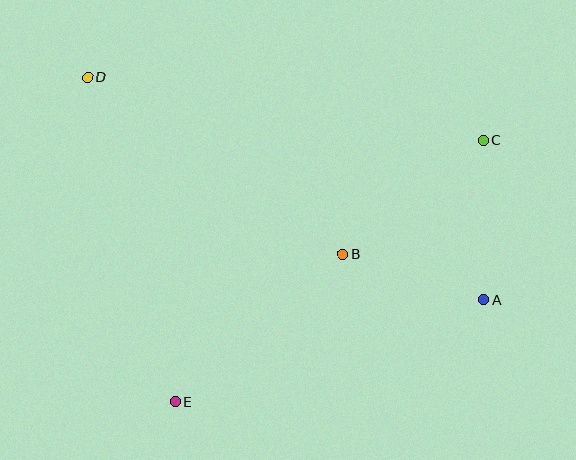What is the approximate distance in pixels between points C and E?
The distance between C and E is approximately 404 pixels.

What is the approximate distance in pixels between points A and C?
The distance between A and C is approximately 160 pixels.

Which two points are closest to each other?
Points A and B are closest to each other.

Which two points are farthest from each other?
Points A and D are farthest from each other.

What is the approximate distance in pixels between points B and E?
The distance between B and E is approximately 224 pixels.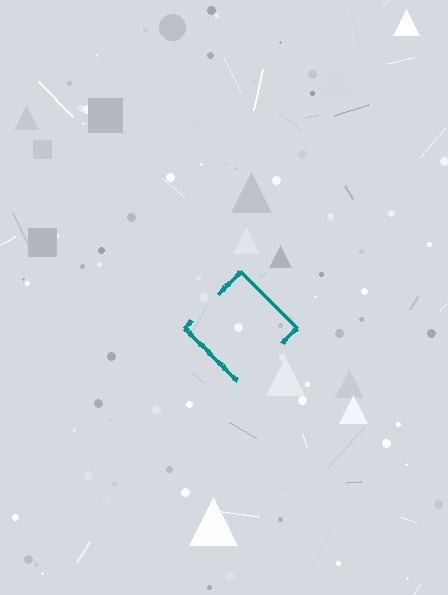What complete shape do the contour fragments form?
The contour fragments form a diamond.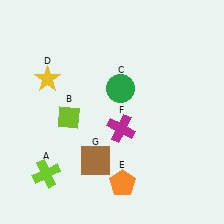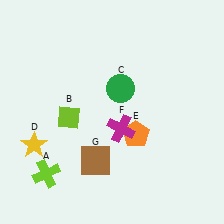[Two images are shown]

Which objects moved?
The objects that moved are: the yellow star (D), the orange pentagon (E).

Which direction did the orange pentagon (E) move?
The orange pentagon (E) moved up.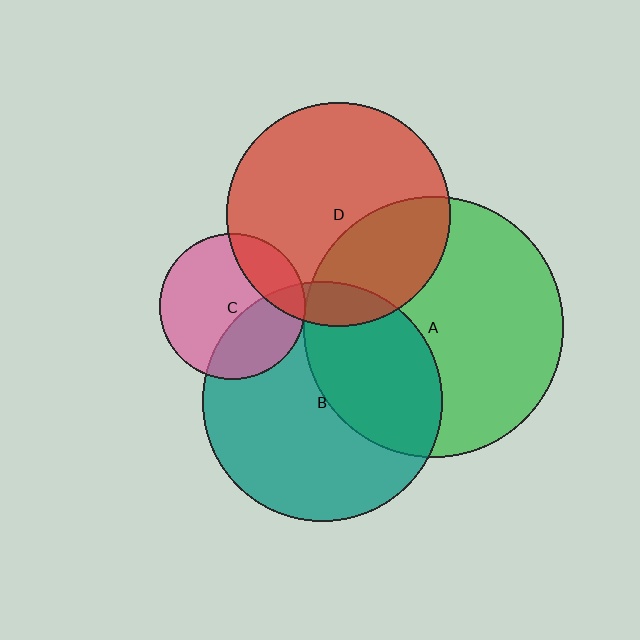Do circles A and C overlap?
Yes.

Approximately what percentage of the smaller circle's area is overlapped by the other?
Approximately 5%.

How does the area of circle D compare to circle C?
Approximately 2.3 times.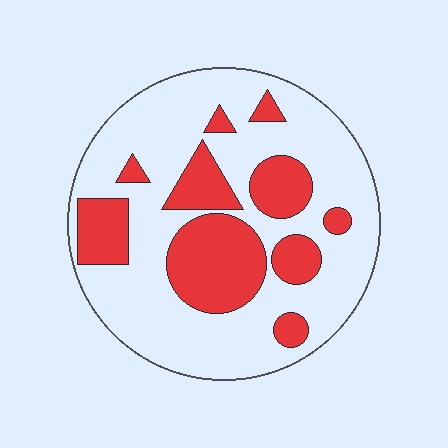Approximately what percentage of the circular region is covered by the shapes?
Approximately 30%.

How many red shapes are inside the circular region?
10.